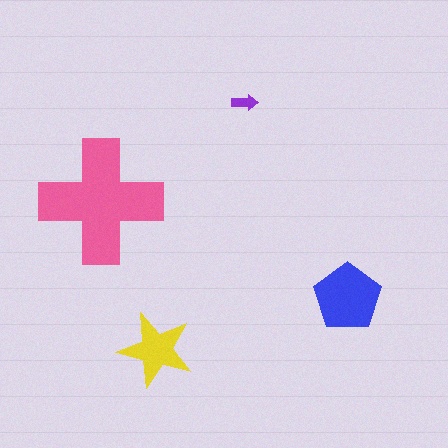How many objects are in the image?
There are 4 objects in the image.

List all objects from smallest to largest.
The purple arrow, the yellow star, the blue pentagon, the pink cross.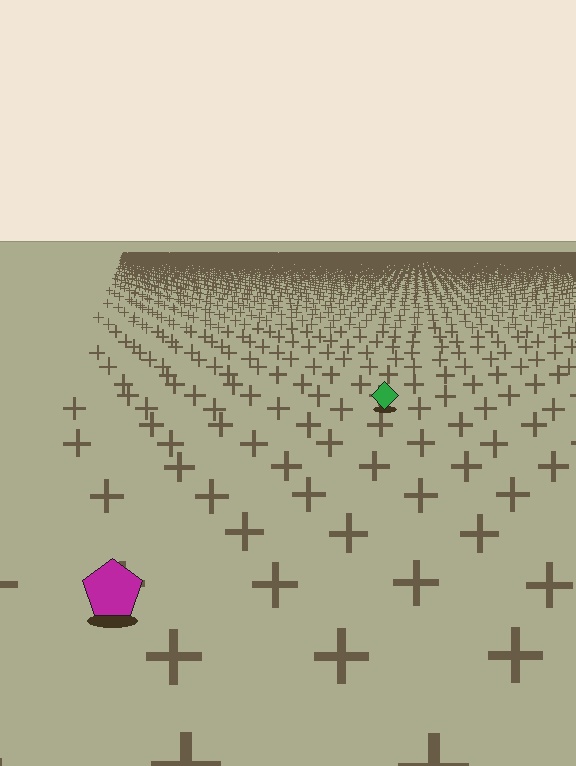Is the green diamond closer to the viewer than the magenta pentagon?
No. The magenta pentagon is closer — you can tell from the texture gradient: the ground texture is coarser near it.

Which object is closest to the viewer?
The magenta pentagon is closest. The texture marks near it are larger and more spread out.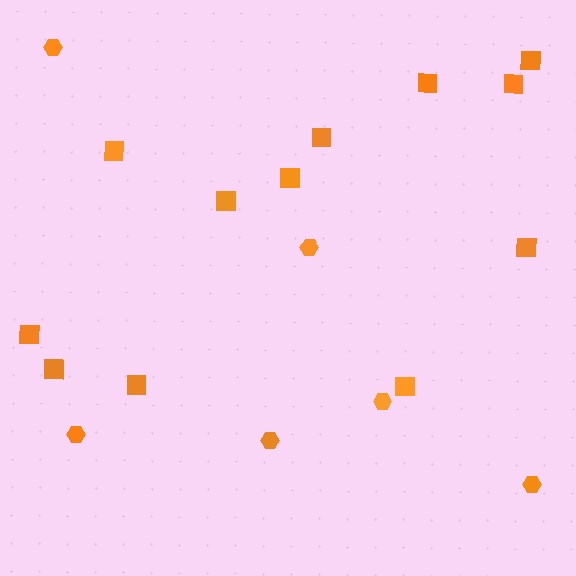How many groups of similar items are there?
There are 2 groups: one group of hexagons (6) and one group of squares (12).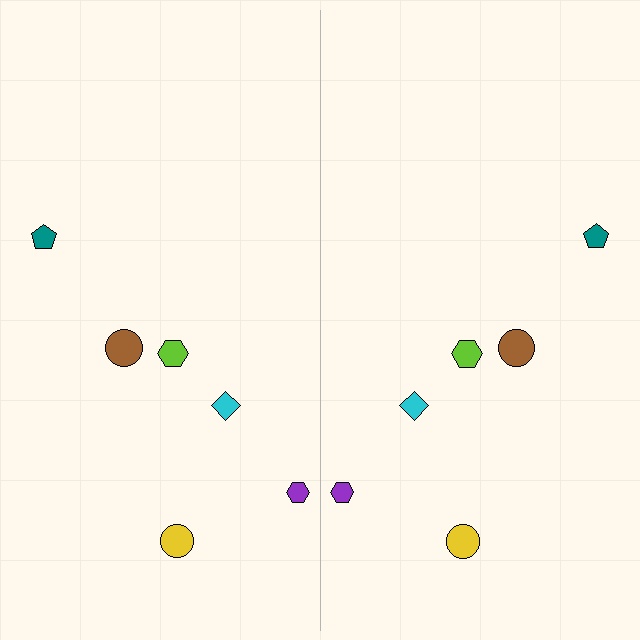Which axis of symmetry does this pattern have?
The pattern has a vertical axis of symmetry running through the center of the image.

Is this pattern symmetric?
Yes, this pattern has bilateral (reflection) symmetry.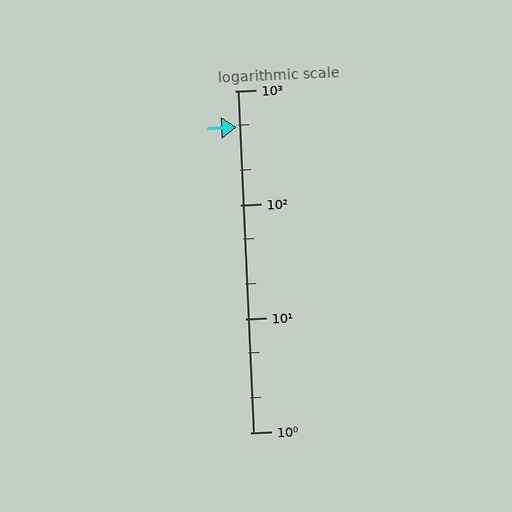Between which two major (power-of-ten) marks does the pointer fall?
The pointer is between 100 and 1000.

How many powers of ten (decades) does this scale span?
The scale spans 3 decades, from 1 to 1000.